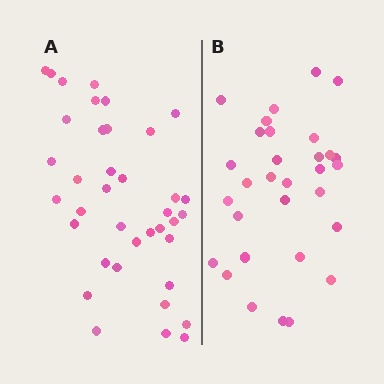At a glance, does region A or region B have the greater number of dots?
Region A (the left region) has more dots.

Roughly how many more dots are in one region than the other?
Region A has roughly 8 or so more dots than region B.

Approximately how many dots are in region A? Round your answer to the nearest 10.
About 40 dots. (The exact count is 38, which rounds to 40.)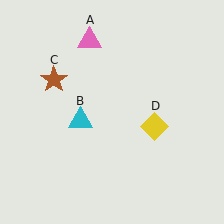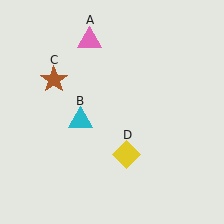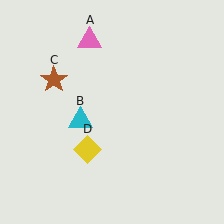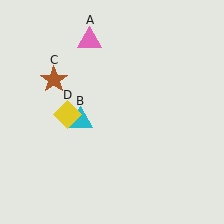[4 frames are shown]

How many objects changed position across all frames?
1 object changed position: yellow diamond (object D).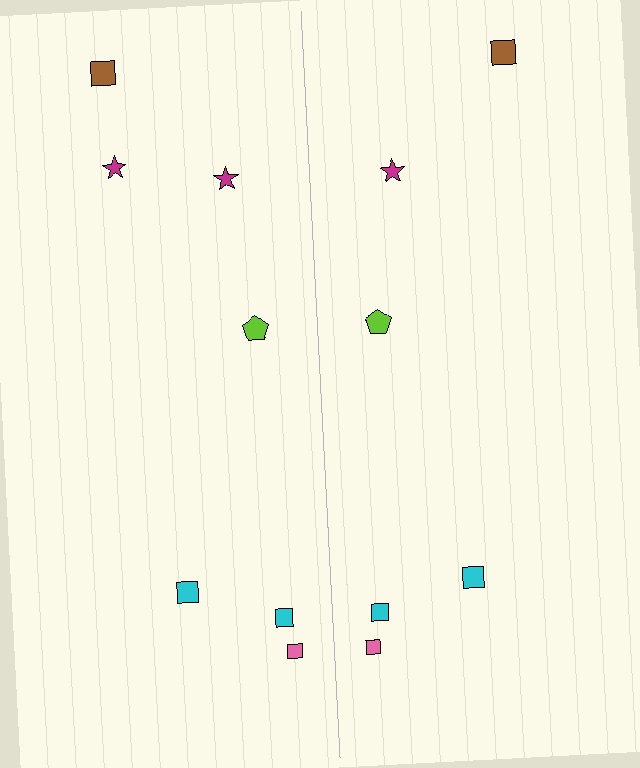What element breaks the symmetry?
A magenta star is missing from the right side.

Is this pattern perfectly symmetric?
No, the pattern is not perfectly symmetric. A magenta star is missing from the right side.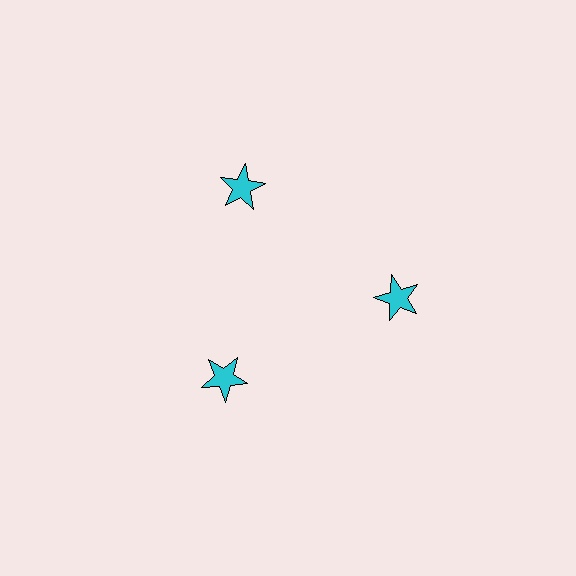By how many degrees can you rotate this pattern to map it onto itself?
The pattern maps onto itself every 120 degrees of rotation.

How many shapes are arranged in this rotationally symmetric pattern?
There are 3 shapes, arranged in 3 groups of 1.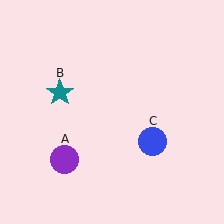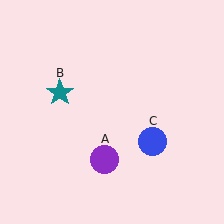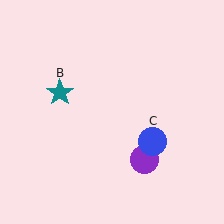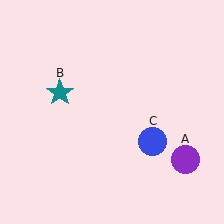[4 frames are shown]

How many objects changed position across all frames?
1 object changed position: purple circle (object A).